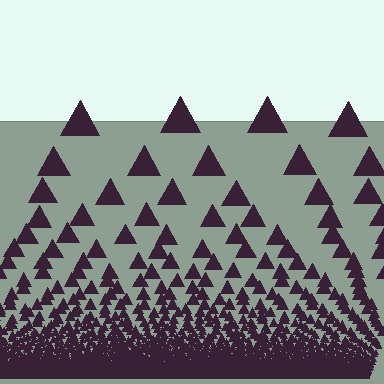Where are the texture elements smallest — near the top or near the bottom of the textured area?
Near the bottom.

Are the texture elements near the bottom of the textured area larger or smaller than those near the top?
Smaller. The gradient is inverted — elements near the bottom are smaller and denser.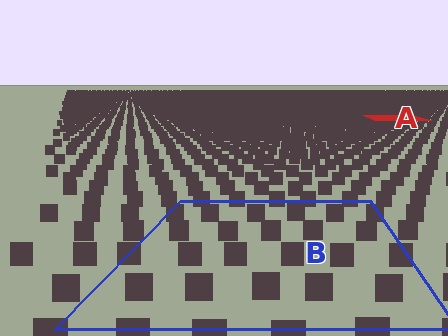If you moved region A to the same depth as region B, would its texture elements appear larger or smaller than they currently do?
They would appear larger. At a closer depth, the same texture elements are projected at a bigger on-screen size.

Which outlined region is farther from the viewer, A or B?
Region A is farther from the viewer — the texture elements inside it appear smaller and more densely packed.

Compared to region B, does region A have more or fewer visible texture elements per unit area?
Region A has more texture elements per unit area — they are packed more densely because it is farther away.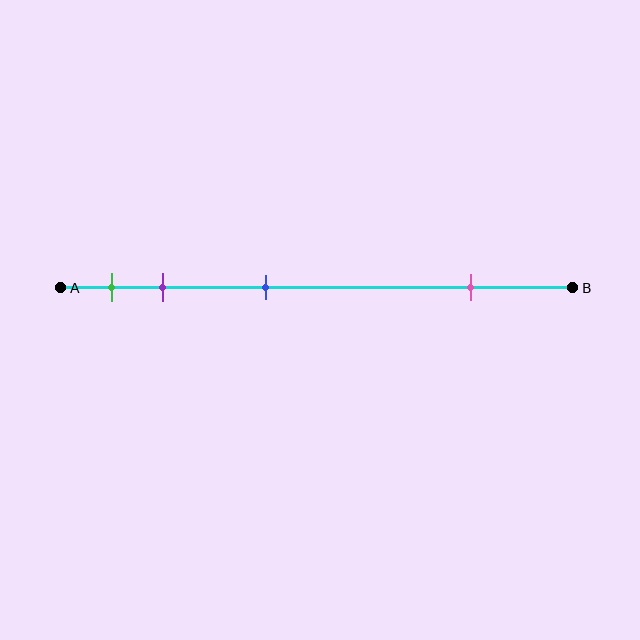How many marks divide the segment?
There are 4 marks dividing the segment.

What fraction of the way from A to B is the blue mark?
The blue mark is approximately 40% (0.4) of the way from A to B.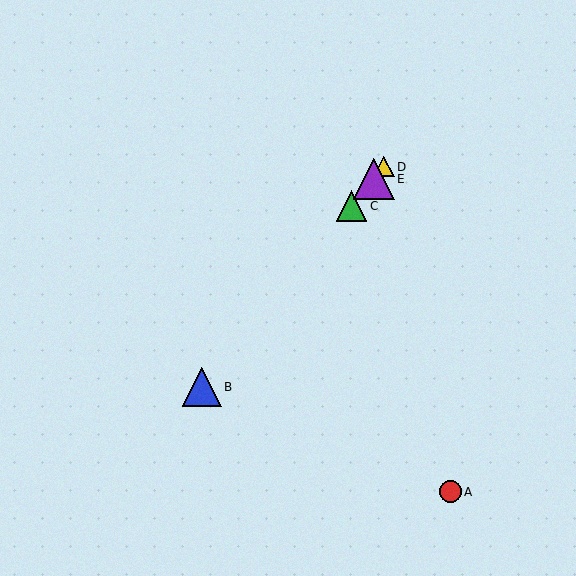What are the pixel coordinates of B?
Object B is at (202, 387).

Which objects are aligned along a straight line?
Objects B, C, D, E are aligned along a straight line.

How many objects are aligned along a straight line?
4 objects (B, C, D, E) are aligned along a straight line.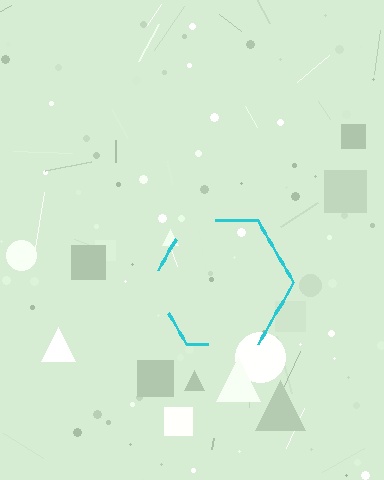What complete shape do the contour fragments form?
The contour fragments form a hexagon.